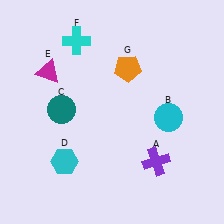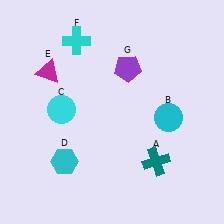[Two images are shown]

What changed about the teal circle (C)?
In Image 1, C is teal. In Image 2, it changed to cyan.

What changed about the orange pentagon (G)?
In Image 1, G is orange. In Image 2, it changed to purple.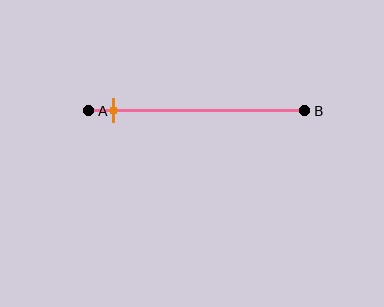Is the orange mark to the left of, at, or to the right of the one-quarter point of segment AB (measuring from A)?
The orange mark is to the left of the one-quarter point of segment AB.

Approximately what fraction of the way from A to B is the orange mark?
The orange mark is approximately 10% of the way from A to B.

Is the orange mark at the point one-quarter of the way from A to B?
No, the mark is at about 10% from A, not at the 25% one-quarter point.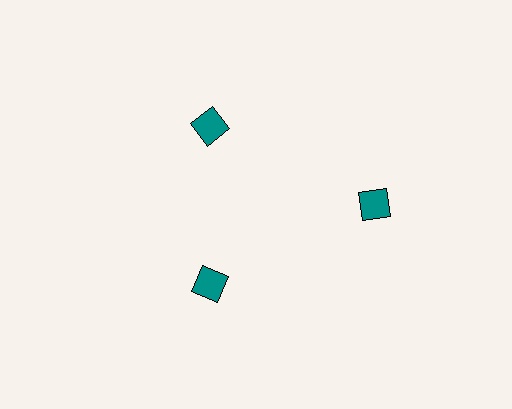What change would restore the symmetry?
The symmetry would be restored by moving it inward, back onto the ring so that all 3 diamonds sit at equal angles and equal distance from the center.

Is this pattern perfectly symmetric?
No. The 3 teal diamonds are arranged in a ring, but one element near the 3 o'clock position is pushed outward from the center, breaking the 3-fold rotational symmetry.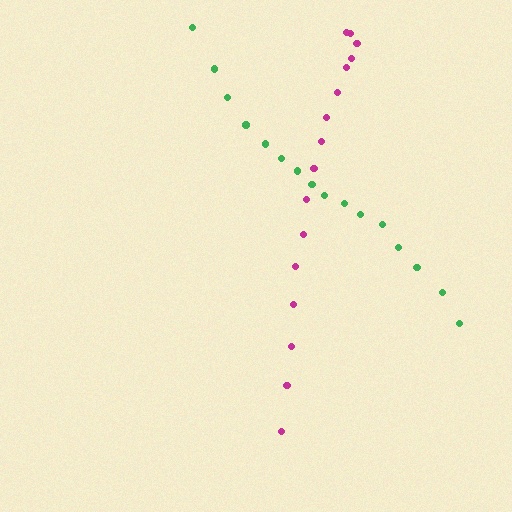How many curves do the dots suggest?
There are 2 distinct paths.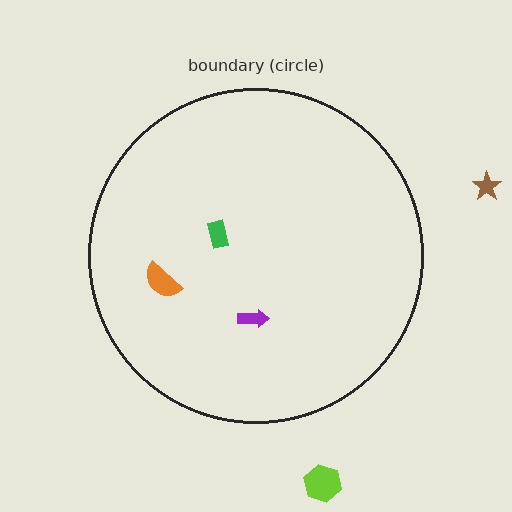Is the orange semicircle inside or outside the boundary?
Inside.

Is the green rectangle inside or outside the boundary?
Inside.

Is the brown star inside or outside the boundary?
Outside.